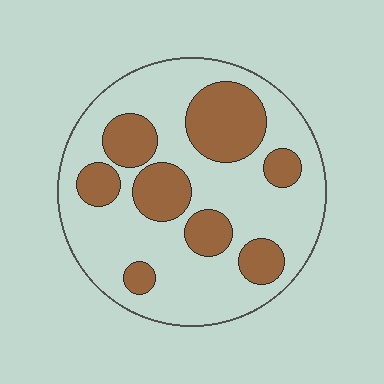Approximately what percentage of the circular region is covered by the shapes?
Approximately 30%.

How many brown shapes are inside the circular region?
8.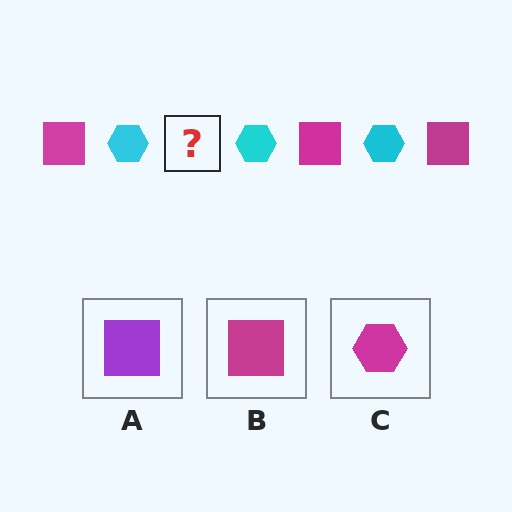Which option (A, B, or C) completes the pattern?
B.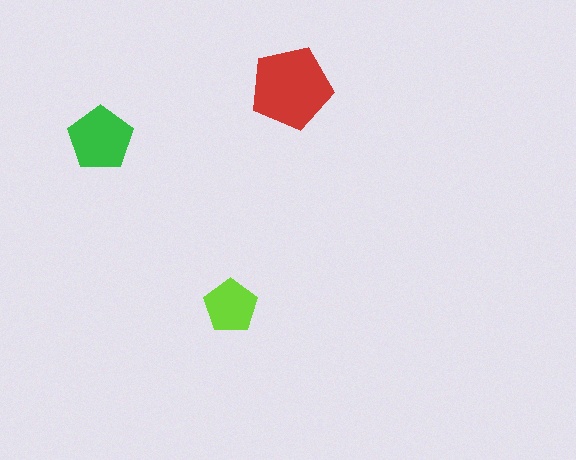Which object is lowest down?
The lime pentagon is bottommost.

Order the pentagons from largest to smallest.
the red one, the green one, the lime one.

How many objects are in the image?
There are 3 objects in the image.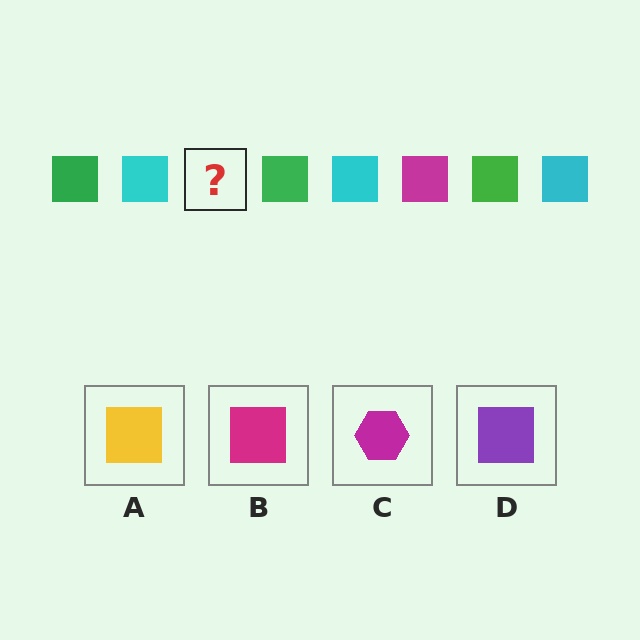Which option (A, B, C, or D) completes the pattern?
B.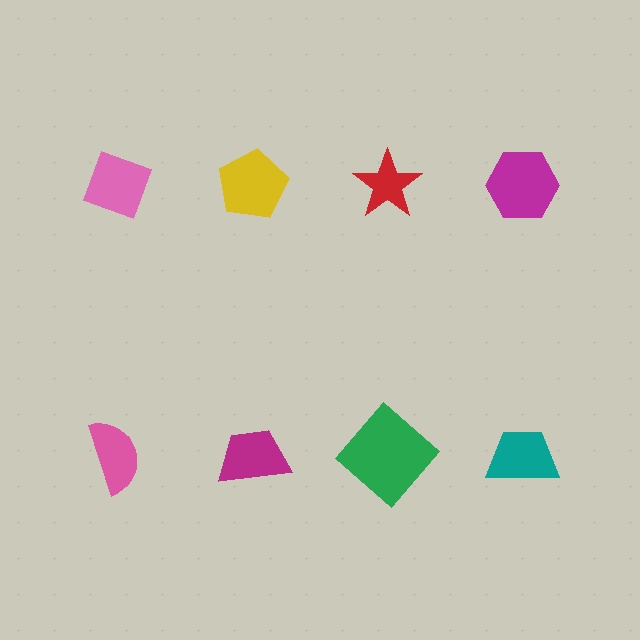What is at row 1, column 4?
A magenta hexagon.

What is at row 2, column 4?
A teal trapezoid.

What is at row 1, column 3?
A red star.